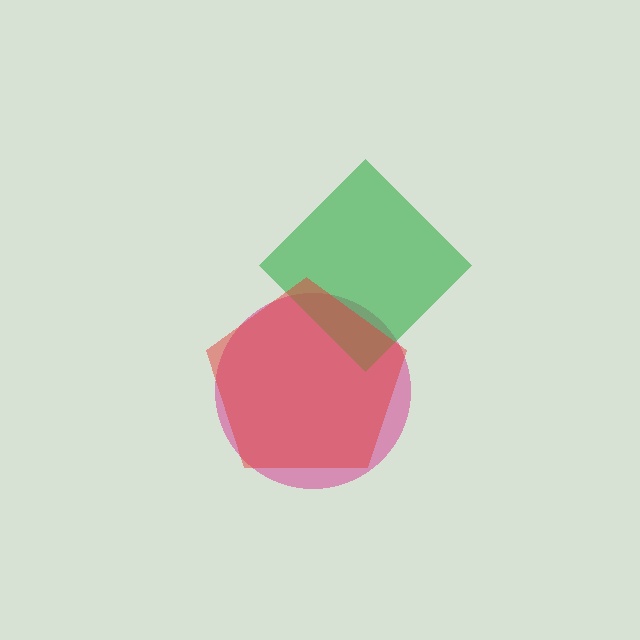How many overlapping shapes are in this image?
There are 3 overlapping shapes in the image.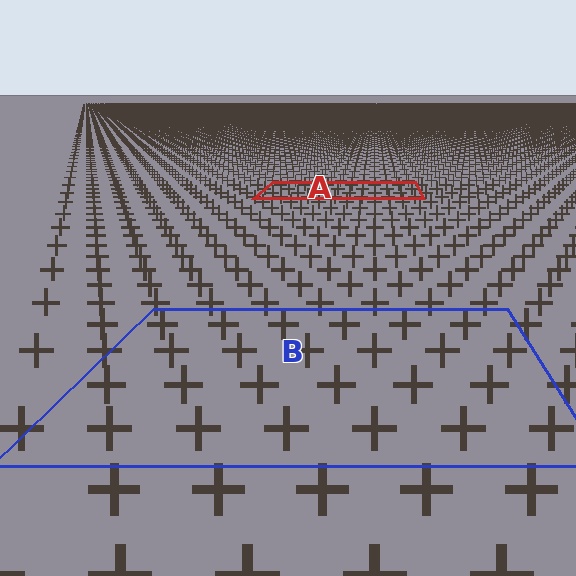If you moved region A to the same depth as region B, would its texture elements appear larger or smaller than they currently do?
They would appear larger. At a closer depth, the same texture elements are projected at a bigger on-screen size.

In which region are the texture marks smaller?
The texture marks are smaller in region A, because it is farther away.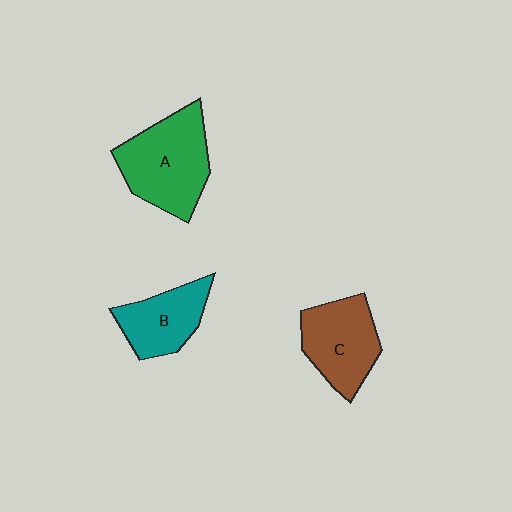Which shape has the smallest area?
Shape B (teal).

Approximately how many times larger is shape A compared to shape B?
Approximately 1.5 times.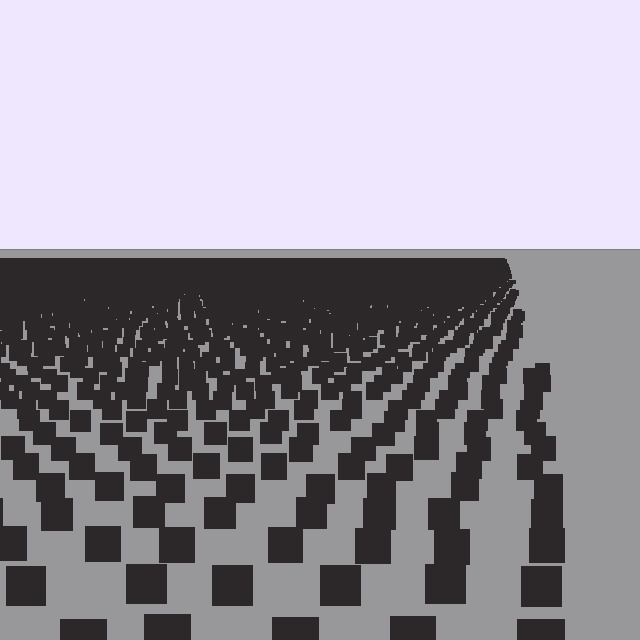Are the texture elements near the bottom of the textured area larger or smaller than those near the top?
Larger. Near the bottom, elements are closer to the viewer and appear at a bigger on-screen size.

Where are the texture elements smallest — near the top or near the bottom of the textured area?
Near the top.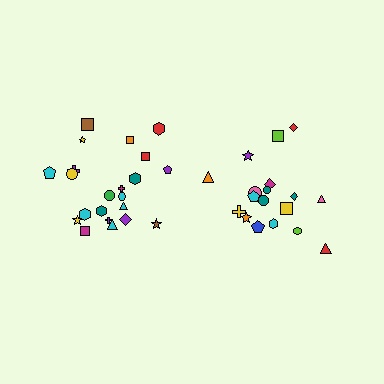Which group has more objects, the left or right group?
The left group.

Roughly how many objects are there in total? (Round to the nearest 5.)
Roughly 40 objects in total.